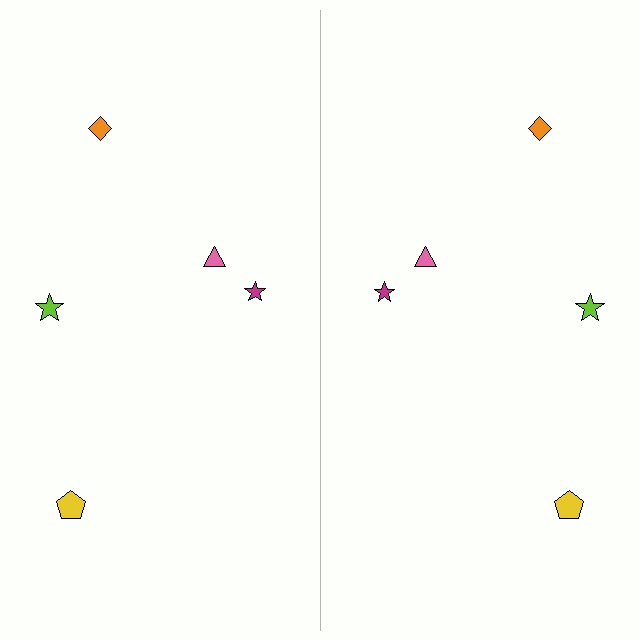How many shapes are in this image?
There are 10 shapes in this image.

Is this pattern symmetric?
Yes, this pattern has bilateral (reflection) symmetry.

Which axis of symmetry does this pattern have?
The pattern has a vertical axis of symmetry running through the center of the image.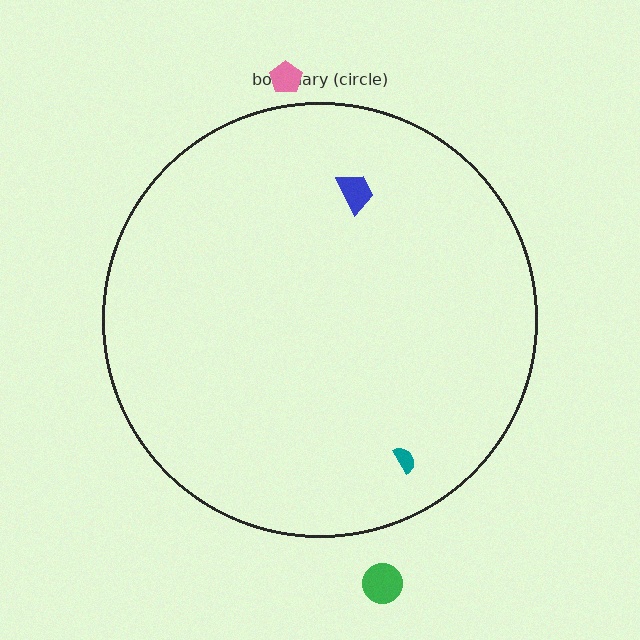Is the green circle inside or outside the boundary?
Outside.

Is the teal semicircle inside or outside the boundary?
Inside.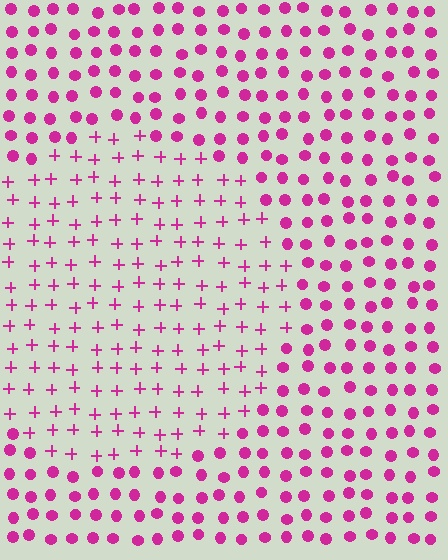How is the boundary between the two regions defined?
The boundary is defined by a change in element shape: plus signs inside vs. circles outside. All elements share the same color and spacing.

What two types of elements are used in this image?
The image uses plus signs inside the circle region and circles outside it.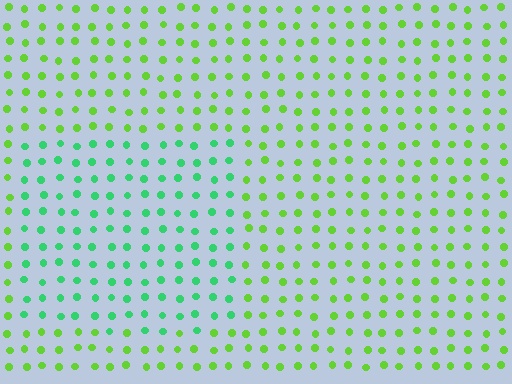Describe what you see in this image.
The image is filled with small lime elements in a uniform arrangement. A rectangle-shaped region is visible where the elements are tinted to a slightly different hue, forming a subtle color boundary.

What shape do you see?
I see a rectangle.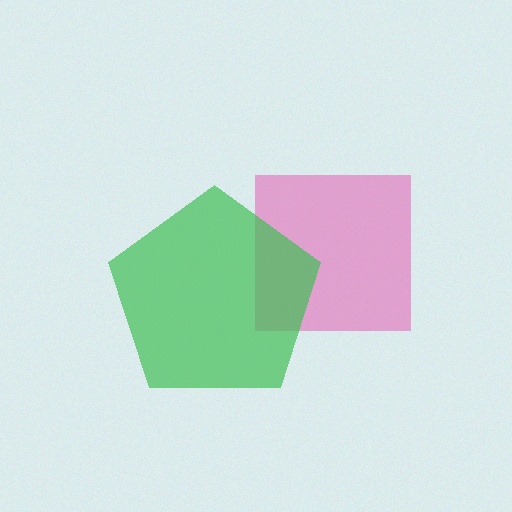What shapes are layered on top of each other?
The layered shapes are: a pink square, a green pentagon.